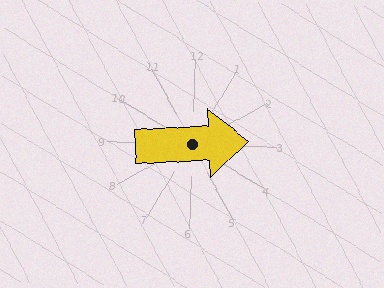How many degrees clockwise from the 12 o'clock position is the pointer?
Approximately 86 degrees.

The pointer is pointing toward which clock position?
Roughly 3 o'clock.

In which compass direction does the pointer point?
East.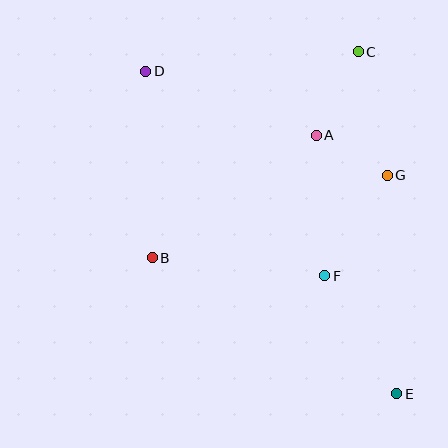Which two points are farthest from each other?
Points D and E are farthest from each other.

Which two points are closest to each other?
Points A and G are closest to each other.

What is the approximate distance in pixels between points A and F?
The distance between A and F is approximately 141 pixels.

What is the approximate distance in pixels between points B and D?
The distance between B and D is approximately 187 pixels.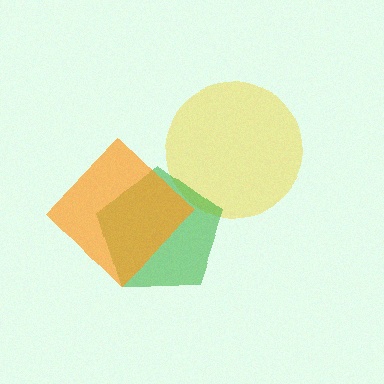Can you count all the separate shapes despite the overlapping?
Yes, there are 3 separate shapes.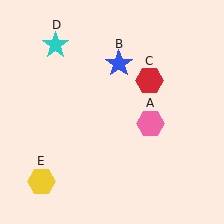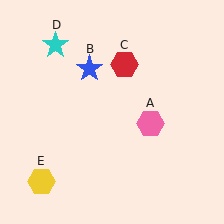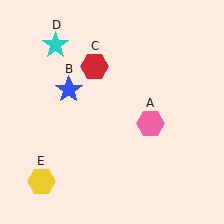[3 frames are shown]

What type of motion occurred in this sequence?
The blue star (object B), red hexagon (object C) rotated counterclockwise around the center of the scene.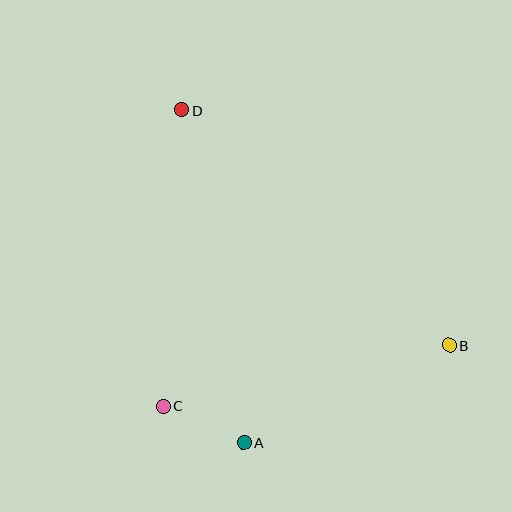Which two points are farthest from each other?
Points B and D are farthest from each other.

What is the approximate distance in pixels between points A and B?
The distance between A and B is approximately 227 pixels.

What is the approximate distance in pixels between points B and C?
The distance between B and C is approximately 293 pixels.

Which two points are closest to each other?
Points A and C are closest to each other.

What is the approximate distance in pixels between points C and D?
The distance between C and D is approximately 297 pixels.